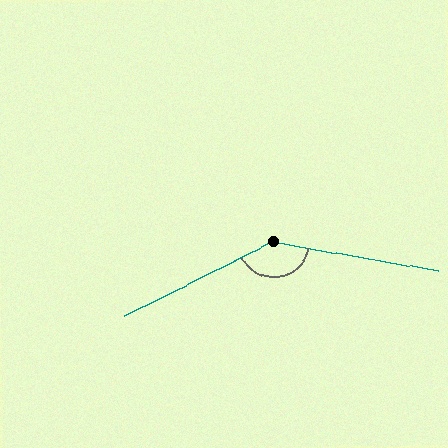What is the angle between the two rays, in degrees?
Approximately 143 degrees.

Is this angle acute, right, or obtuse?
It is obtuse.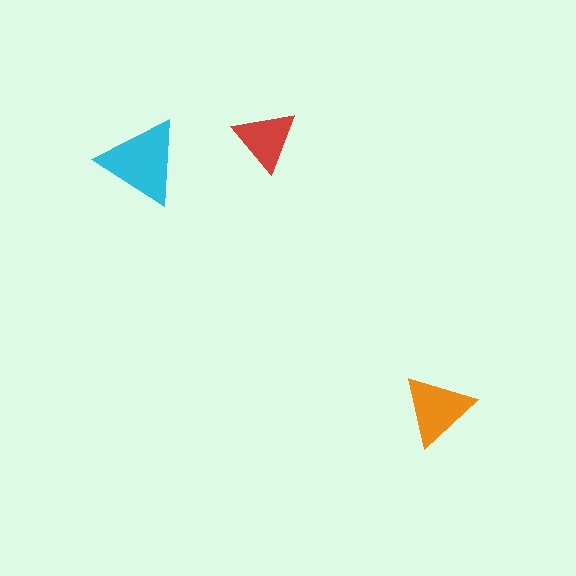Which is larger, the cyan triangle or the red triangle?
The cyan one.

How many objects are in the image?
There are 3 objects in the image.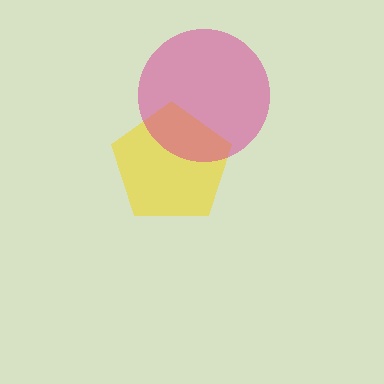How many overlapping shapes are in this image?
There are 2 overlapping shapes in the image.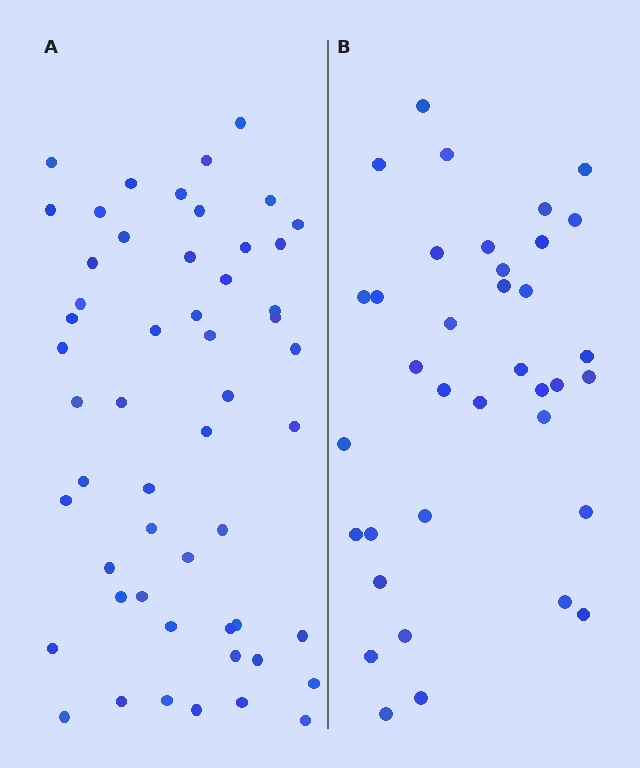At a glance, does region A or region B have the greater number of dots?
Region A (the left region) has more dots.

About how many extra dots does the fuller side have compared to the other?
Region A has approximately 15 more dots than region B.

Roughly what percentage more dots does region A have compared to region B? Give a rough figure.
About 45% more.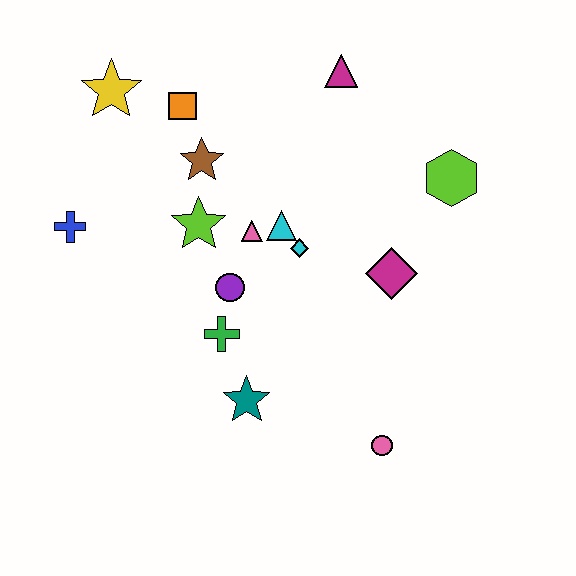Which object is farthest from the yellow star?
The pink circle is farthest from the yellow star.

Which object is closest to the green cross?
The purple circle is closest to the green cross.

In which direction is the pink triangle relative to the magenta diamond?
The pink triangle is to the left of the magenta diamond.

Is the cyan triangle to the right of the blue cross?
Yes